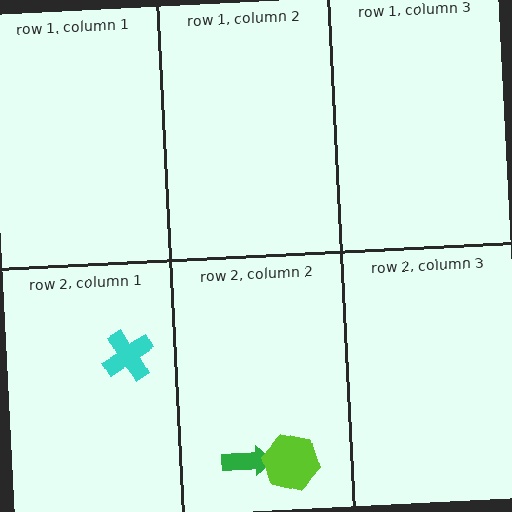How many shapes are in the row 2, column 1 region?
1.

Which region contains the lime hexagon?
The row 2, column 2 region.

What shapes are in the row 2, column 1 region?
The cyan cross.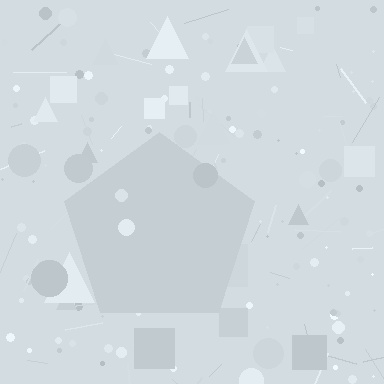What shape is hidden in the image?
A pentagon is hidden in the image.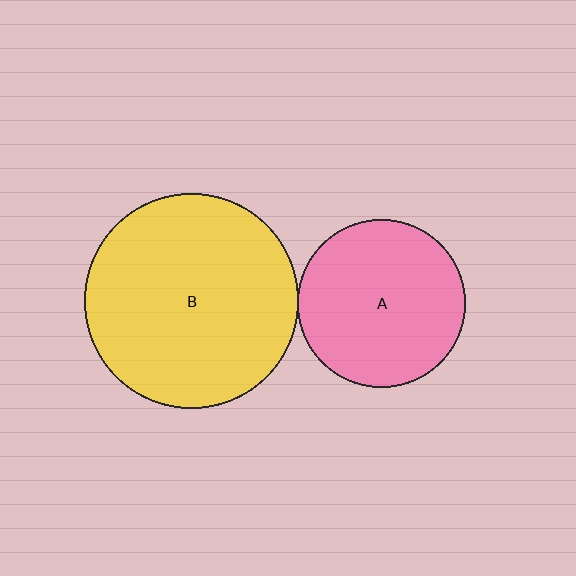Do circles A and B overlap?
Yes.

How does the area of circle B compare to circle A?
Approximately 1.6 times.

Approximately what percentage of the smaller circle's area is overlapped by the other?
Approximately 5%.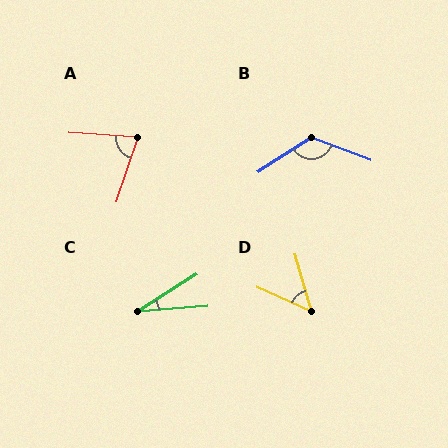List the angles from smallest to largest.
C (28°), D (49°), A (75°), B (126°).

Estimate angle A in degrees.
Approximately 75 degrees.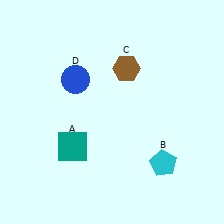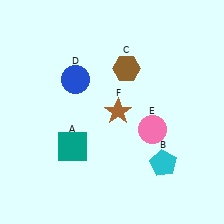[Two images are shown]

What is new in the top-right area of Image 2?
A brown star (F) was added in the top-right area of Image 2.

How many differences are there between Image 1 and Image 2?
There are 2 differences between the two images.